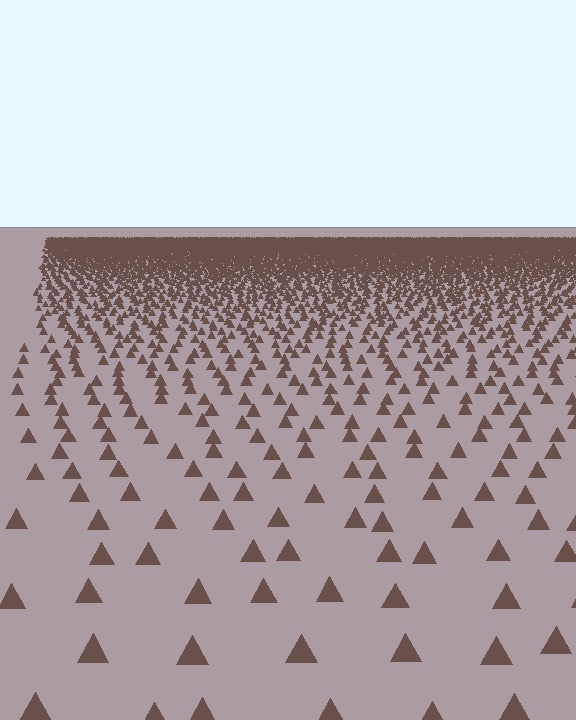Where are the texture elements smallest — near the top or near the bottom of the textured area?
Near the top.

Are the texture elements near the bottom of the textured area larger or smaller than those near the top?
Larger. Near the bottom, elements are closer to the viewer and appear at a bigger on-screen size.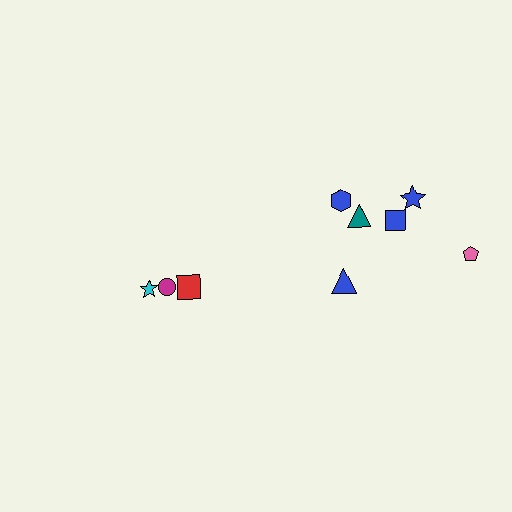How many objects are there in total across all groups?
There are 9 objects.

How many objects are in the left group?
There are 3 objects.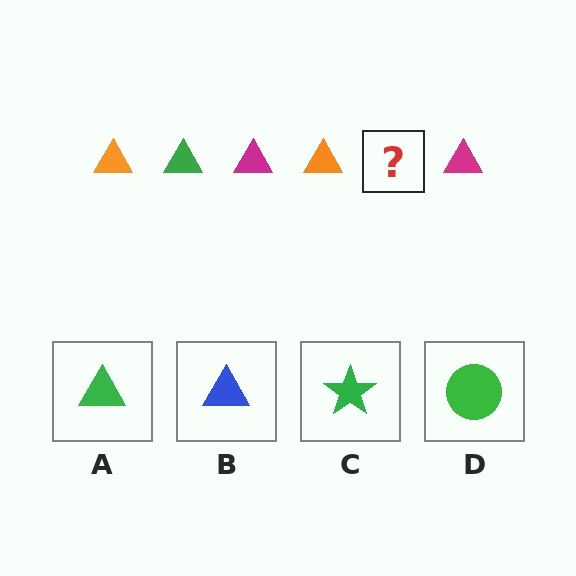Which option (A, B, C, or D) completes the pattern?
A.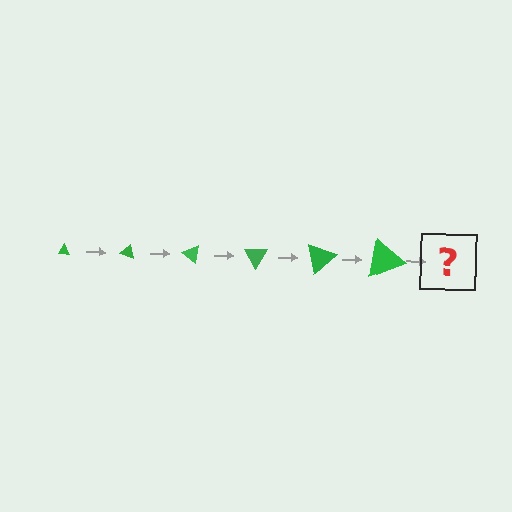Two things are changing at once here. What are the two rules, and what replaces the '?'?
The two rules are that the triangle grows larger each step and it rotates 20 degrees each step. The '?' should be a triangle, larger than the previous one and rotated 120 degrees from the start.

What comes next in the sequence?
The next element should be a triangle, larger than the previous one and rotated 120 degrees from the start.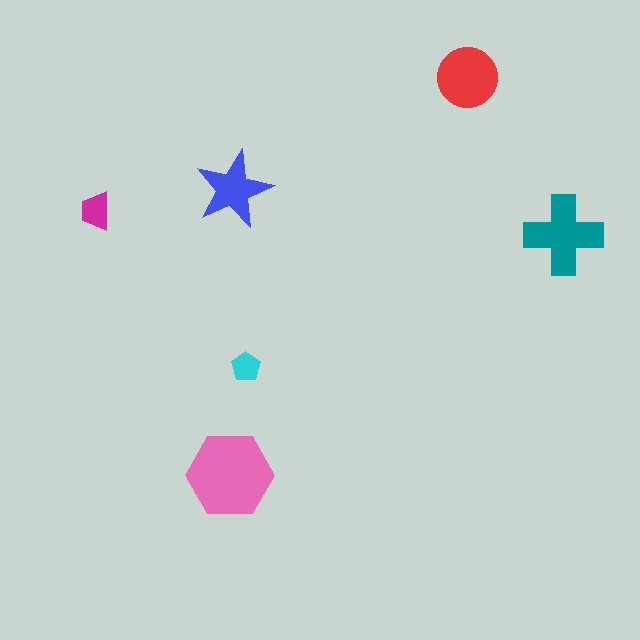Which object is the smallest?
The cyan pentagon.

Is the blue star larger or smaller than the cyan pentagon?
Larger.